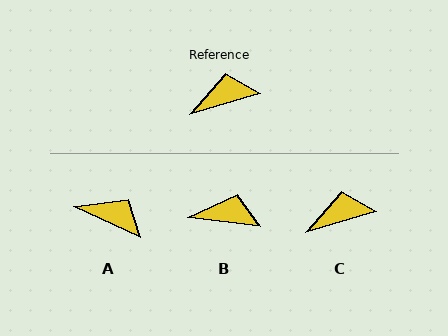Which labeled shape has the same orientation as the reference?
C.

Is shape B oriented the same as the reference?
No, it is off by about 24 degrees.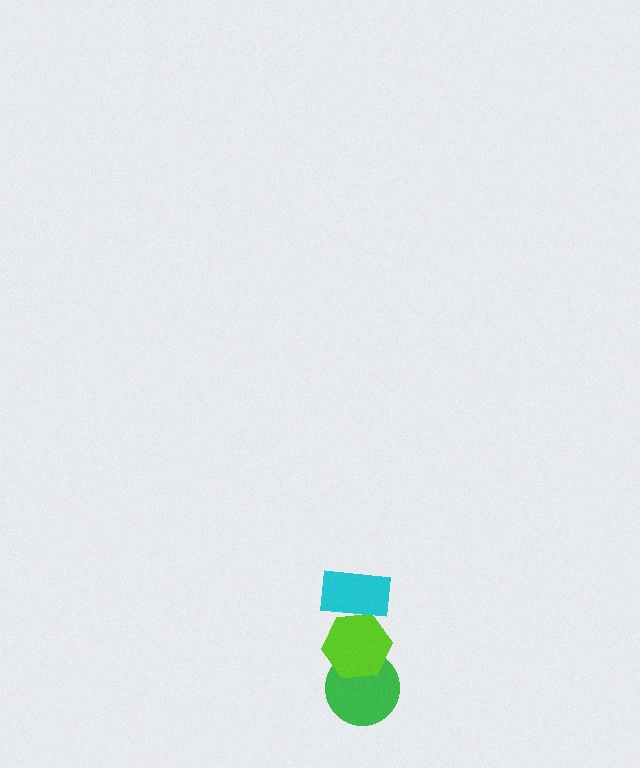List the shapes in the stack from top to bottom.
From top to bottom: the cyan rectangle, the lime hexagon, the green circle.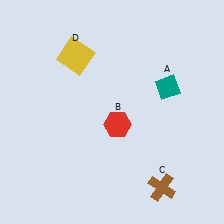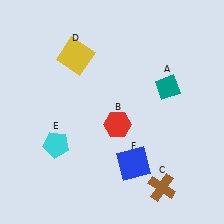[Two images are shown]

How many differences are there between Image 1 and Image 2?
There are 2 differences between the two images.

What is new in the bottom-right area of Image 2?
A blue square (F) was added in the bottom-right area of Image 2.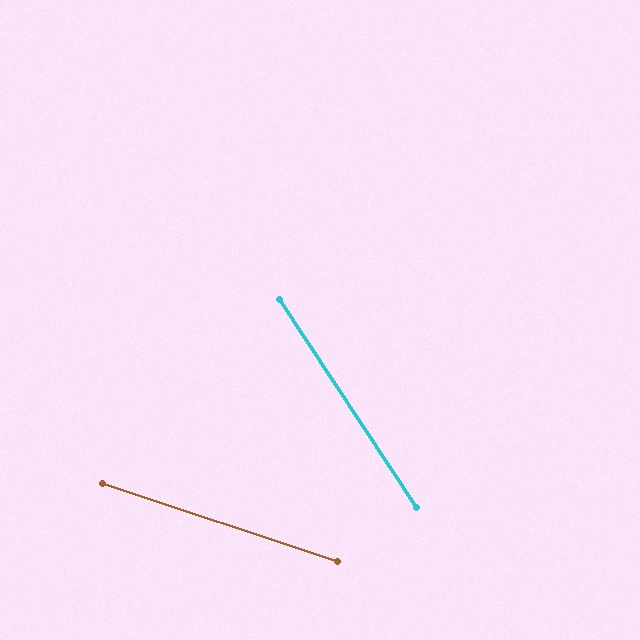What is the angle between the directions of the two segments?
Approximately 38 degrees.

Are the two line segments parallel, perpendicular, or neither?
Neither parallel nor perpendicular — they differ by about 38°.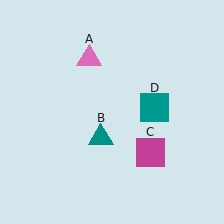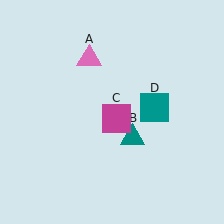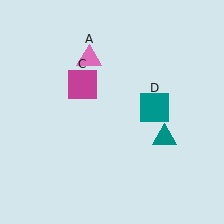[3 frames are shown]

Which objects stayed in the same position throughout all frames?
Pink triangle (object A) and teal square (object D) remained stationary.